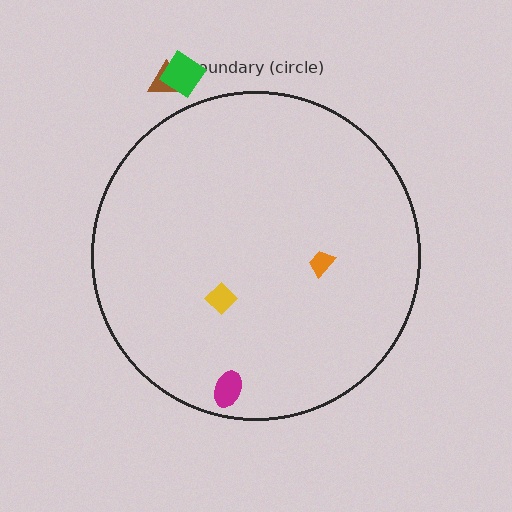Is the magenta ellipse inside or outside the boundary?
Inside.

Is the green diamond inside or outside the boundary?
Outside.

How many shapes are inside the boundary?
3 inside, 2 outside.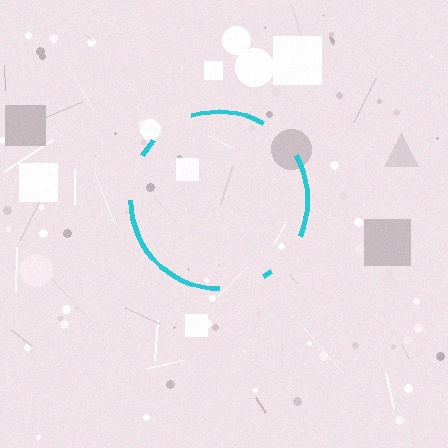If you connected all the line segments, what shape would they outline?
They would outline a circle.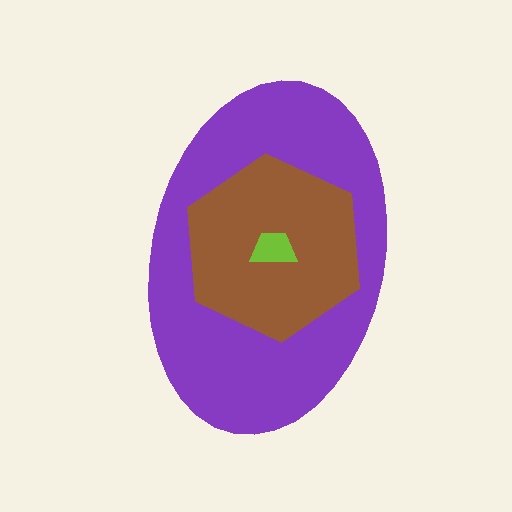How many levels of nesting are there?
3.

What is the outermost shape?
The purple ellipse.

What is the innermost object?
The lime trapezoid.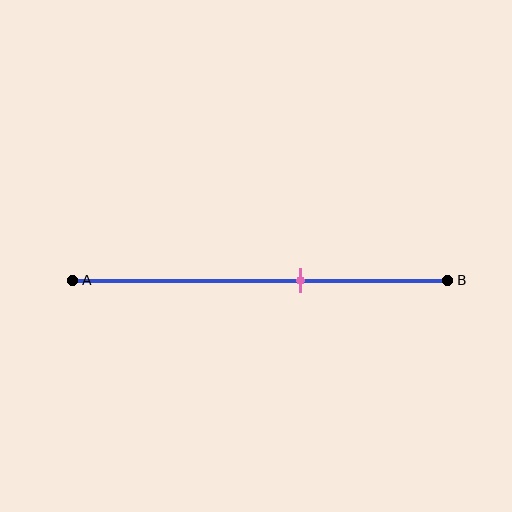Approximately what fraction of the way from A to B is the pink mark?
The pink mark is approximately 60% of the way from A to B.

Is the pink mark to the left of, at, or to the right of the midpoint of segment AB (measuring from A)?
The pink mark is to the right of the midpoint of segment AB.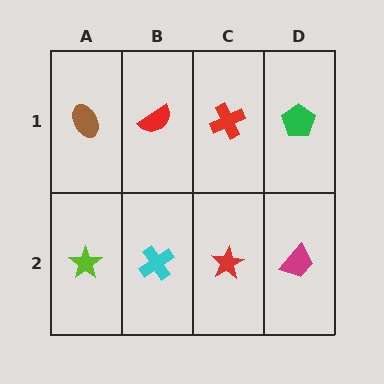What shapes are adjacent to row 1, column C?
A red star (row 2, column C), a red semicircle (row 1, column B), a green pentagon (row 1, column D).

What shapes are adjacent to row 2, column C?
A red cross (row 1, column C), a cyan cross (row 2, column B), a magenta trapezoid (row 2, column D).